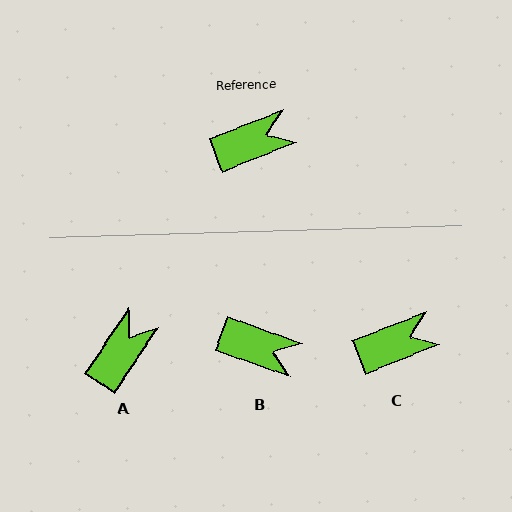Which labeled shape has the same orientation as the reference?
C.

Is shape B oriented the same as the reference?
No, it is off by about 41 degrees.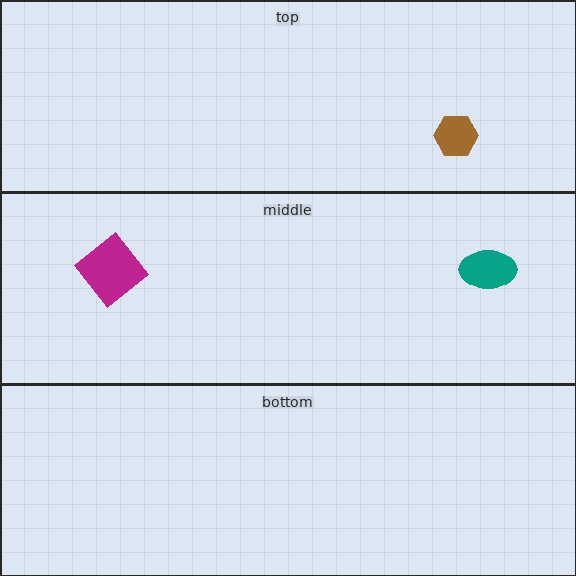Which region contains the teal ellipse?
The middle region.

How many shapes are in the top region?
1.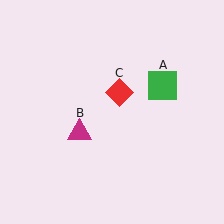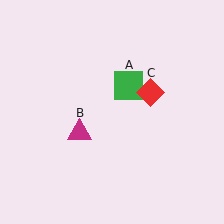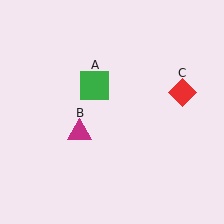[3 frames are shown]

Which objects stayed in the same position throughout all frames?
Magenta triangle (object B) remained stationary.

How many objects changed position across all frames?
2 objects changed position: green square (object A), red diamond (object C).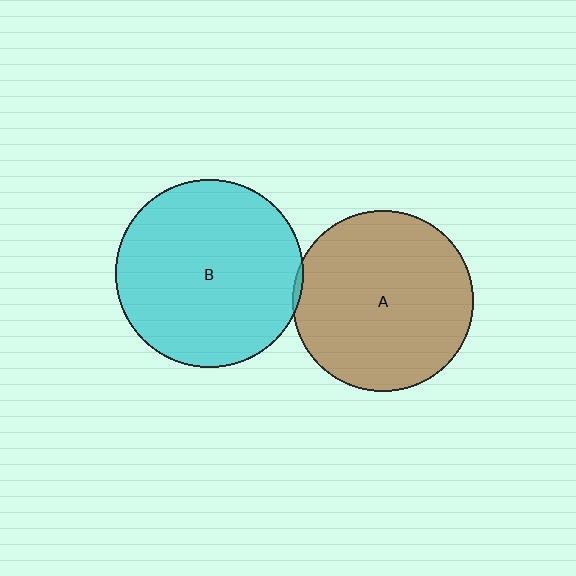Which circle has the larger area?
Circle B (cyan).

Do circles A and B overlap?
Yes.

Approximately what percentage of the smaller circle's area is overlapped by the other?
Approximately 5%.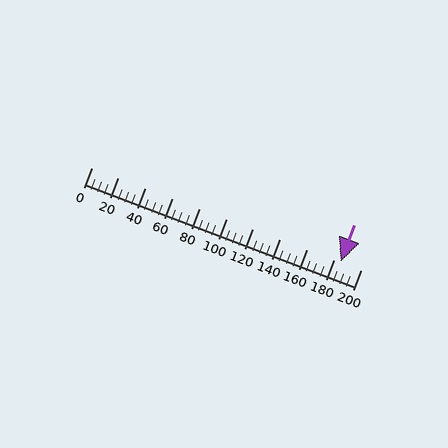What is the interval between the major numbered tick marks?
The major tick marks are spaced 20 units apart.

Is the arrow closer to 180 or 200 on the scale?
The arrow is closer to 180.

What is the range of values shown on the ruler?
The ruler shows values from 0 to 200.